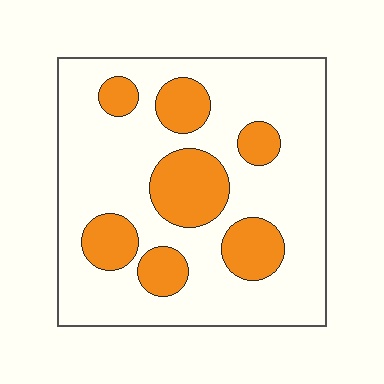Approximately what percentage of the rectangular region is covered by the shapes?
Approximately 25%.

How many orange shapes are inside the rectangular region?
7.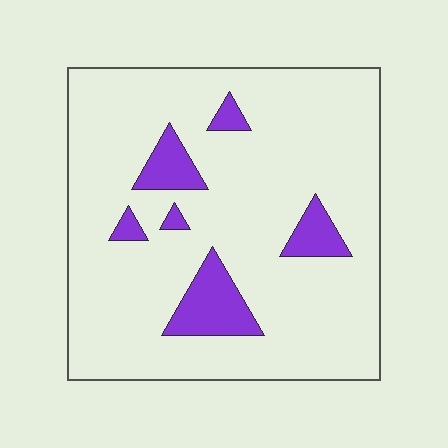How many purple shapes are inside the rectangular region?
6.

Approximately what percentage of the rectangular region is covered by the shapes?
Approximately 10%.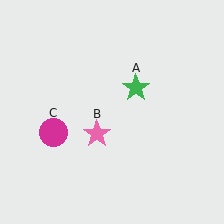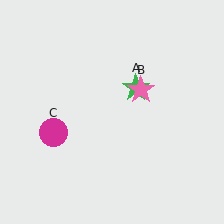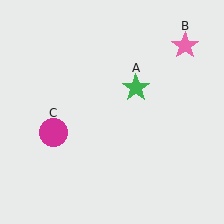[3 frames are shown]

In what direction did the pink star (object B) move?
The pink star (object B) moved up and to the right.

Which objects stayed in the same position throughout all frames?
Green star (object A) and magenta circle (object C) remained stationary.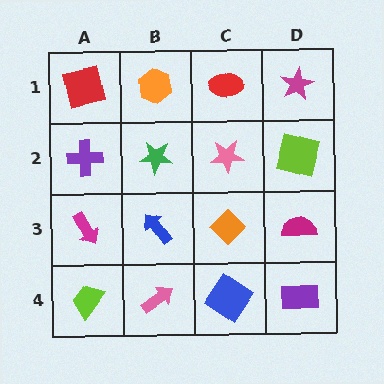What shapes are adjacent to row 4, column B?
A blue arrow (row 3, column B), a lime trapezoid (row 4, column A), a blue diamond (row 4, column C).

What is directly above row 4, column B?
A blue arrow.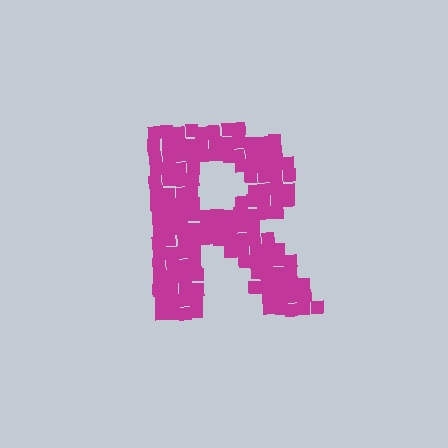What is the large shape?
The large shape is the letter R.